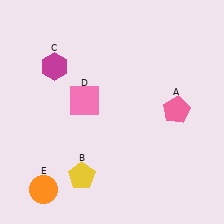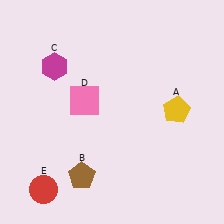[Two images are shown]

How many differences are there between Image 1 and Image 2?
There are 3 differences between the two images.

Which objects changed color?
A changed from pink to yellow. B changed from yellow to brown. E changed from orange to red.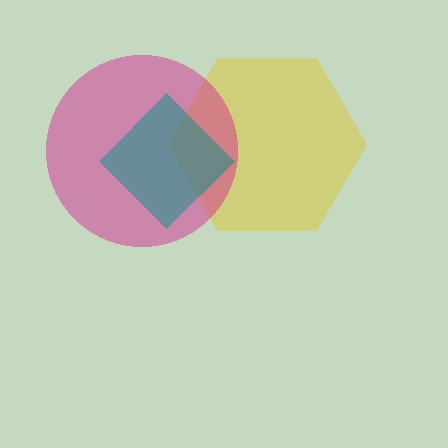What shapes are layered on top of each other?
The layered shapes are: a yellow hexagon, a magenta circle, a teal diamond.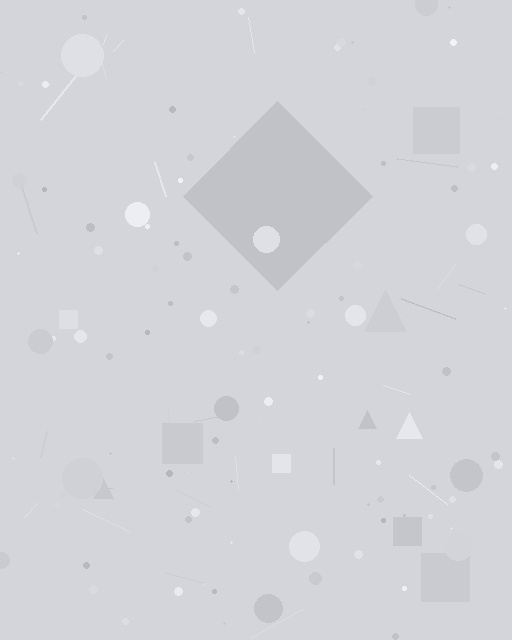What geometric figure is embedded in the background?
A diamond is embedded in the background.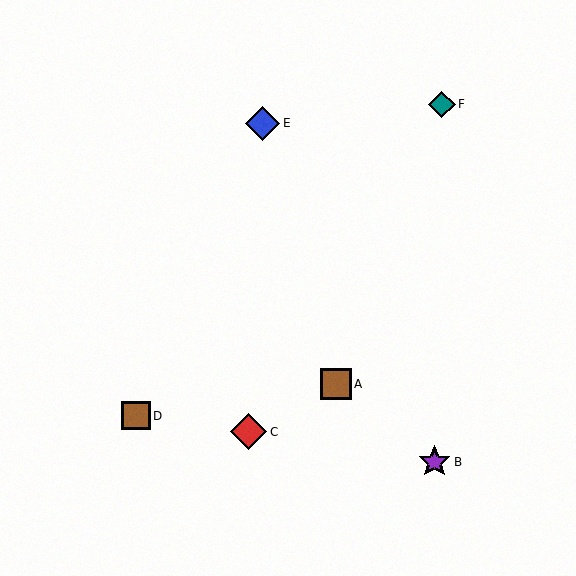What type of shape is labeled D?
Shape D is a brown square.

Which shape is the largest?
The red diamond (labeled C) is the largest.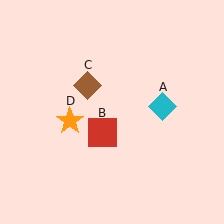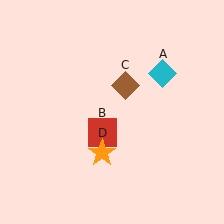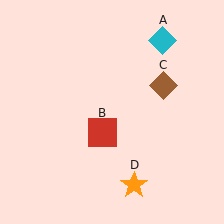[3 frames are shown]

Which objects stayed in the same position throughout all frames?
Red square (object B) remained stationary.